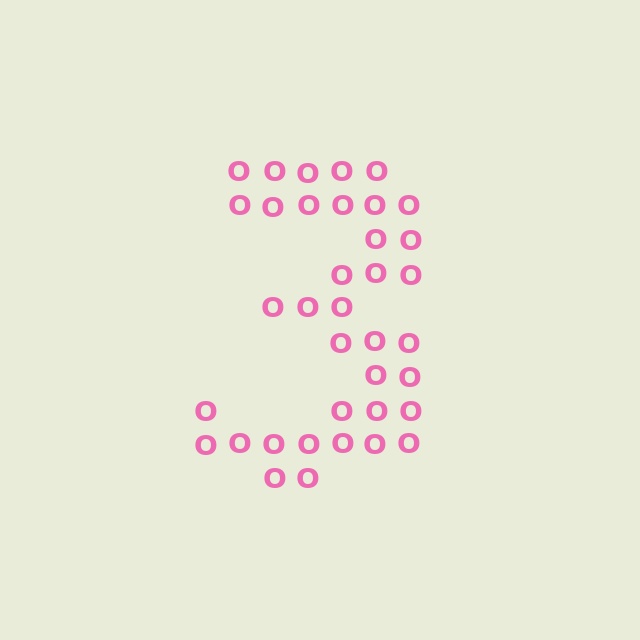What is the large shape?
The large shape is the digit 3.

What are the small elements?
The small elements are letter O's.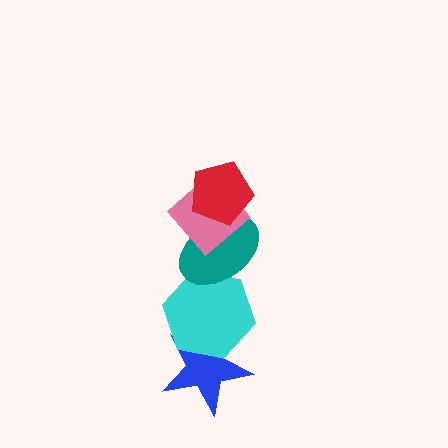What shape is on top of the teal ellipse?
The pink diamond is on top of the teal ellipse.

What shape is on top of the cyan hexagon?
The teal ellipse is on top of the cyan hexagon.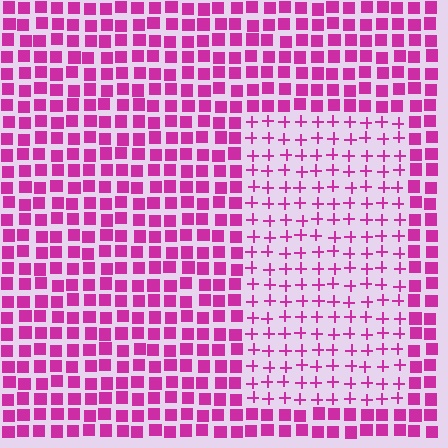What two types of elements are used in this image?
The image uses plus signs inside the rectangle region and squares outside it.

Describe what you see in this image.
The image is filled with small magenta elements arranged in a uniform grid. A rectangle-shaped region contains plus signs, while the surrounding area contains squares. The boundary is defined purely by the change in element shape.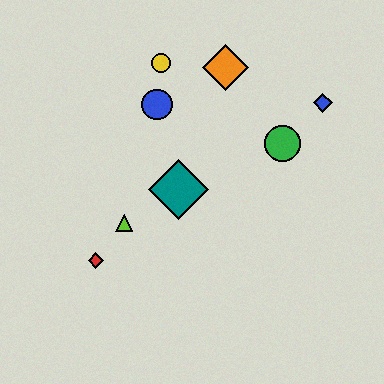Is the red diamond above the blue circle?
No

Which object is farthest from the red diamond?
The blue diamond is farthest from the red diamond.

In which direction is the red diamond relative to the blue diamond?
The red diamond is to the left of the blue diamond.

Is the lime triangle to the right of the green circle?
No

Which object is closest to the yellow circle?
The blue circle is closest to the yellow circle.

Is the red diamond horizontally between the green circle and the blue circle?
No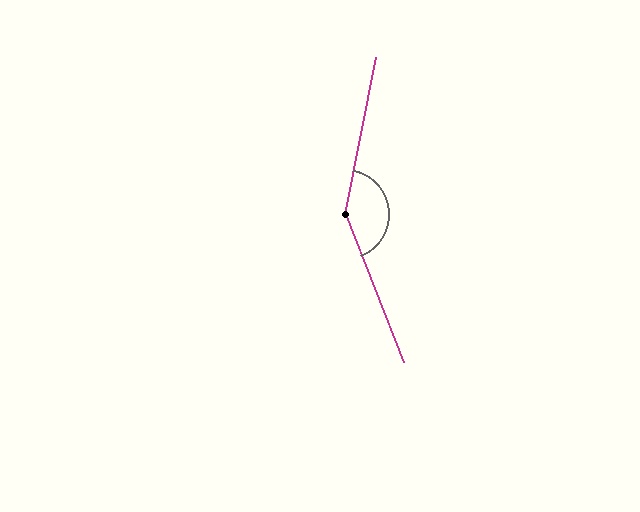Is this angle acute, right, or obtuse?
It is obtuse.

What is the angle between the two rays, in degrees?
Approximately 147 degrees.